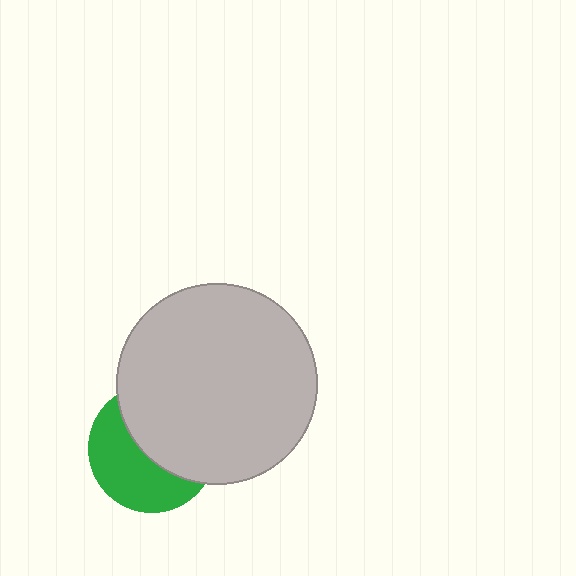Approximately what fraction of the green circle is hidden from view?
Roughly 52% of the green circle is hidden behind the light gray circle.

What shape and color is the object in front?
The object in front is a light gray circle.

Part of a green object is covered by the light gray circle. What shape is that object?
It is a circle.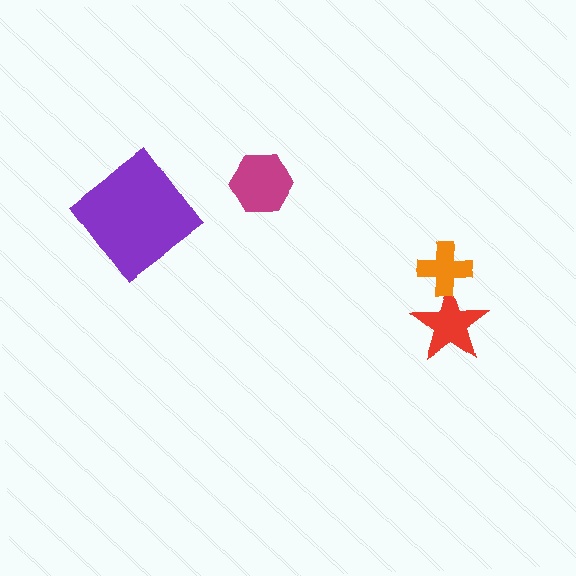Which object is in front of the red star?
The orange cross is in front of the red star.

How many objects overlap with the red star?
1 object overlaps with the red star.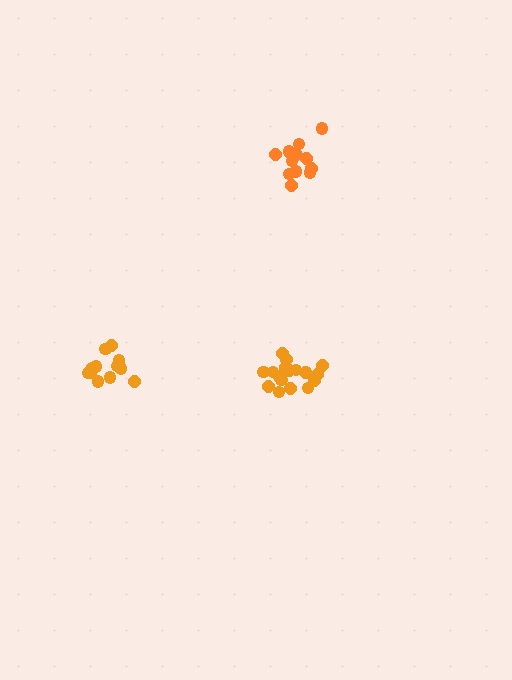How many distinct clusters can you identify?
There are 3 distinct clusters.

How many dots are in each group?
Group 1: 13 dots, Group 2: 13 dots, Group 3: 18 dots (44 total).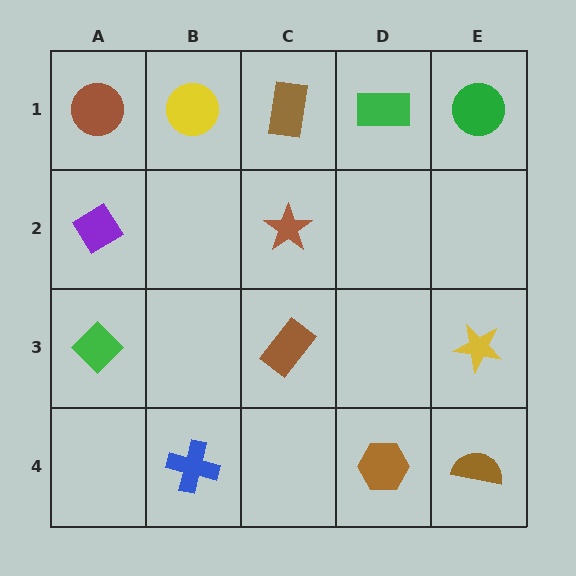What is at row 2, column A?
A purple diamond.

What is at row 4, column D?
A brown hexagon.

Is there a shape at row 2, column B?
No, that cell is empty.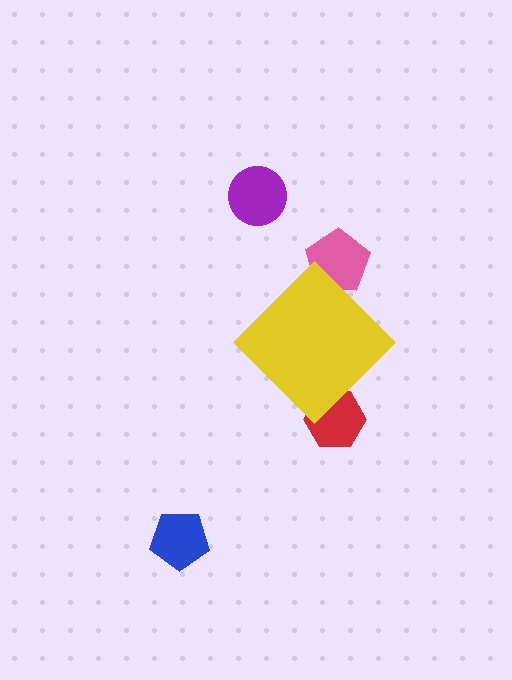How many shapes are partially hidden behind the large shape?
2 shapes are partially hidden.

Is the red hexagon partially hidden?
Yes, the red hexagon is partially hidden behind the yellow diamond.